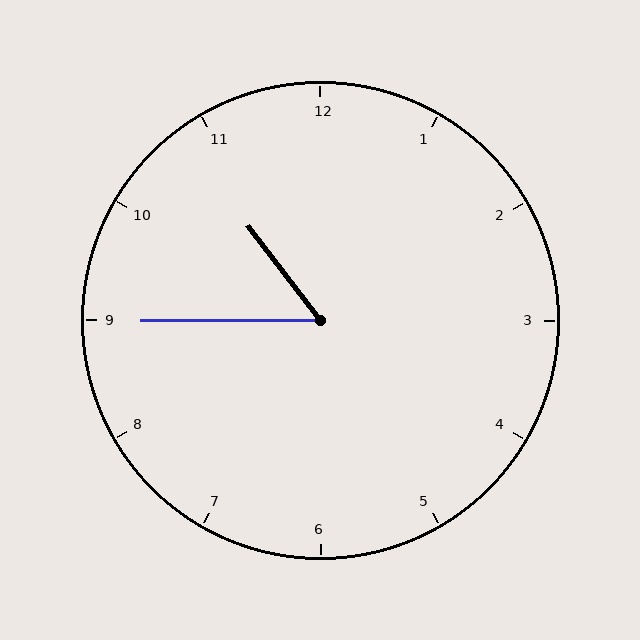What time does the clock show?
10:45.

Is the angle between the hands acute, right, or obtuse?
It is acute.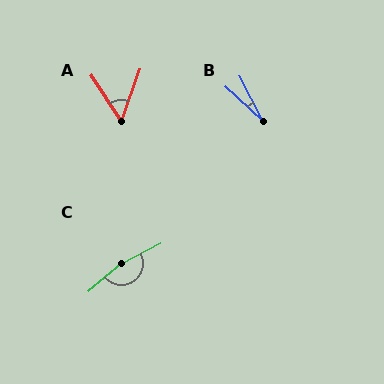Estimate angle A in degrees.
Approximately 52 degrees.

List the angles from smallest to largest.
B (20°), A (52°), C (168°).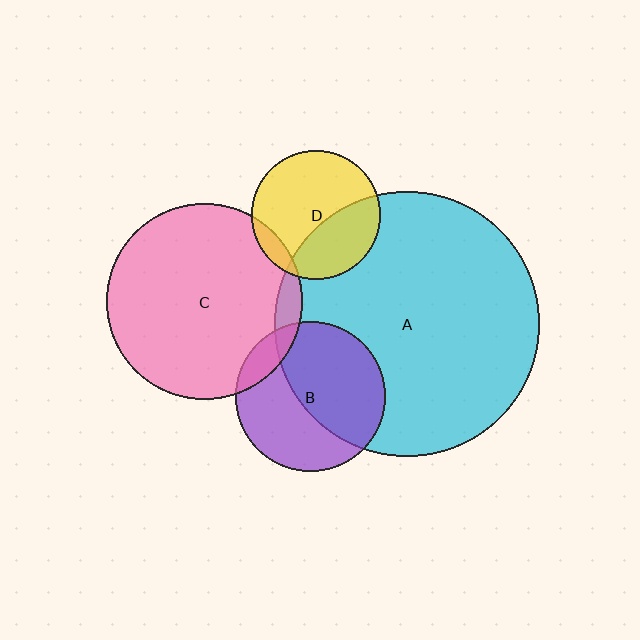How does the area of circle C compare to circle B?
Approximately 1.7 times.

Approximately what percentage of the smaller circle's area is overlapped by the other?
Approximately 55%.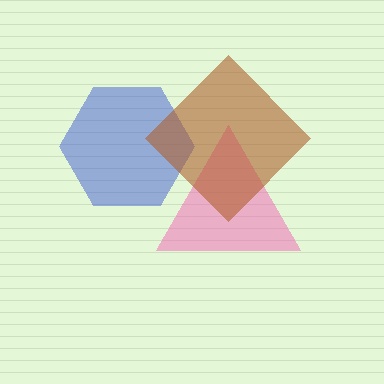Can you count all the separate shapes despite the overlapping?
Yes, there are 3 separate shapes.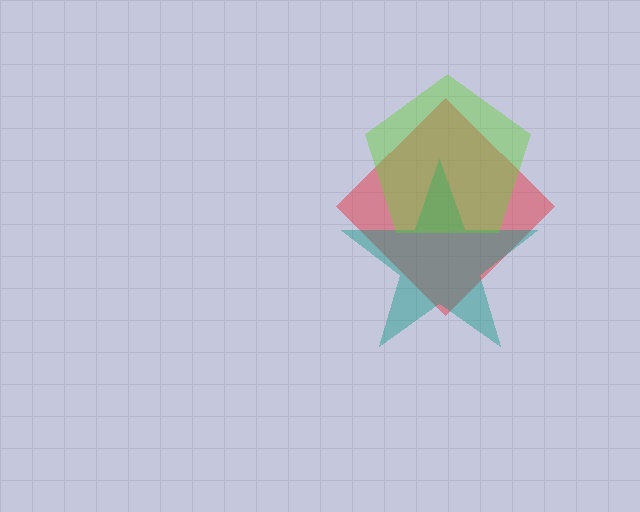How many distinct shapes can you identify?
There are 3 distinct shapes: a red diamond, a teal star, a lime pentagon.